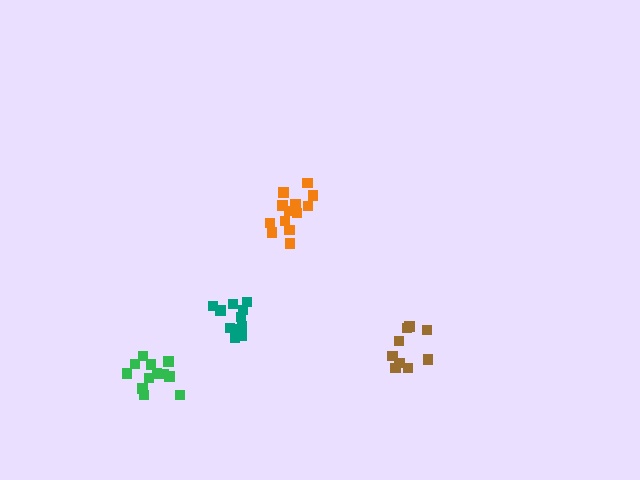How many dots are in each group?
Group 1: 13 dots, Group 2: 12 dots, Group 3: 9 dots, Group 4: 11 dots (45 total).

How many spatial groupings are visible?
There are 4 spatial groupings.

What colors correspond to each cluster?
The clusters are colored: orange, green, brown, teal.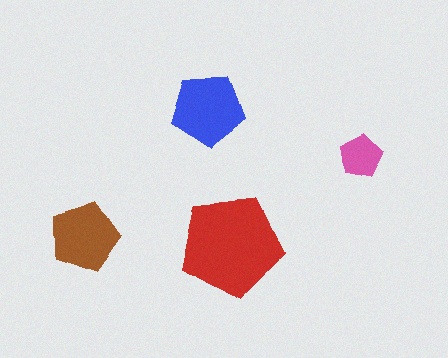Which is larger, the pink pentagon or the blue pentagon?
The blue one.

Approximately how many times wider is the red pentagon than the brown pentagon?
About 1.5 times wider.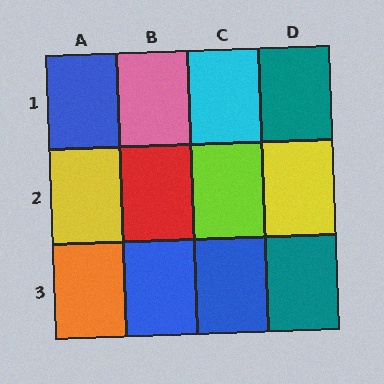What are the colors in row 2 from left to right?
Yellow, red, lime, yellow.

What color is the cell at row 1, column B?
Pink.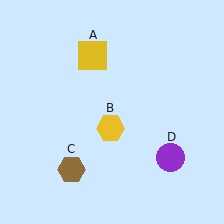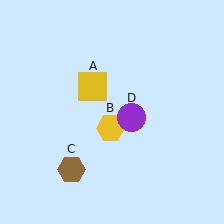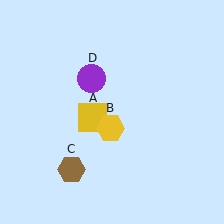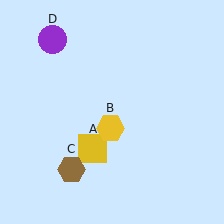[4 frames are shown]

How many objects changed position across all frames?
2 objects changed position: yellow square (object A), purple circle (object D).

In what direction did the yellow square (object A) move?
The yellow square (object A) moved down.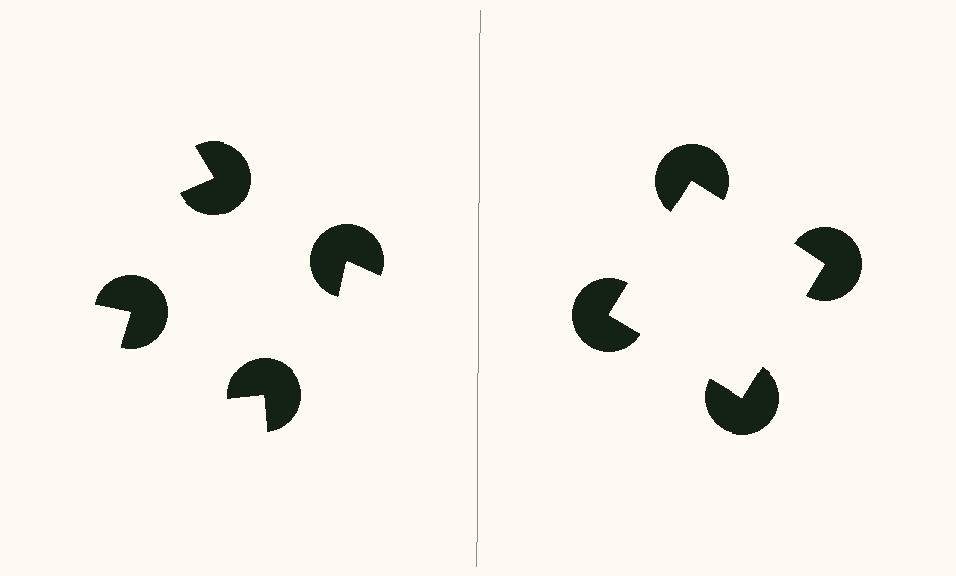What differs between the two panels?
The pac-man discs are positioned identically on both sides; only the wedge orientations differ. On the right they align to a square; on the left they are misaligned.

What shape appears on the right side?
An illusory square.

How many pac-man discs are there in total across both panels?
8 — 4 on each side.